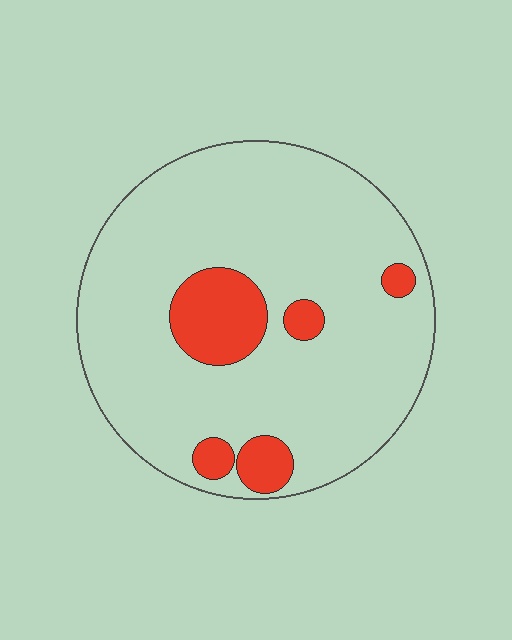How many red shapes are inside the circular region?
5.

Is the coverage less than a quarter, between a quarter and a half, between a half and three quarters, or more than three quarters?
Less than a quarter.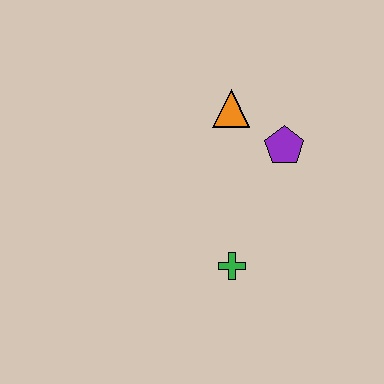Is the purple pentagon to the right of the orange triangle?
Yes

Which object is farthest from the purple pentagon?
The green cross is farthest from the purple pentagon.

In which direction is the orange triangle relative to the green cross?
The orange triangle is above the green cross.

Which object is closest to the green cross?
The purple pentagon is closest to the green cross.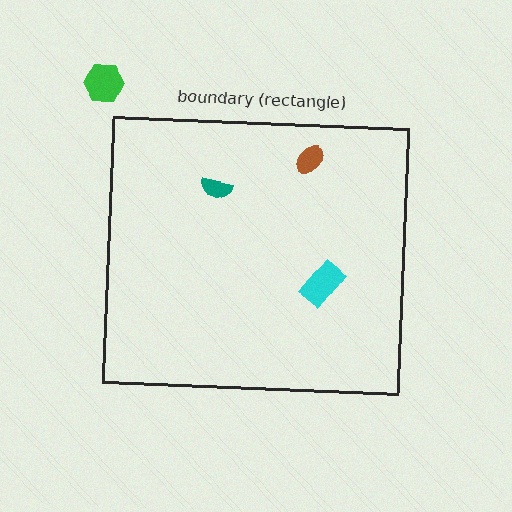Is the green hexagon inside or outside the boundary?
Outside.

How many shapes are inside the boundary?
3 inside, 1 outside.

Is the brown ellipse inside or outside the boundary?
Inside.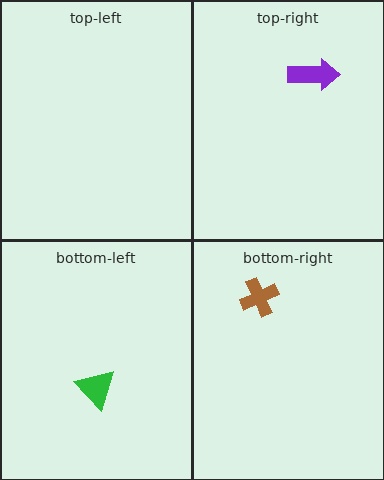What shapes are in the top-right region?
The purple arrow.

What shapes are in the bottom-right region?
The brown cross.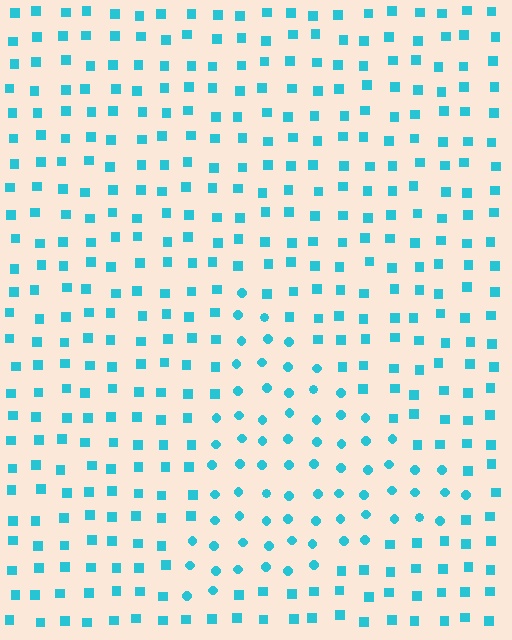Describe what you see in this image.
The image is filled with small cyan elements arranged in a uniform grid. A triangle-shaped region contains circles, while the surrounding area contains squares. The boundary is defined purely by the change in element shape.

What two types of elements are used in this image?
The image uses circles inside the triangle region and squares outside it.